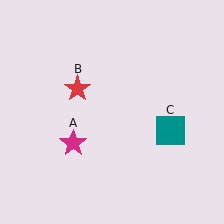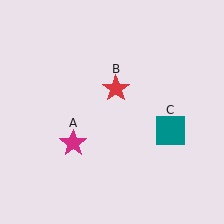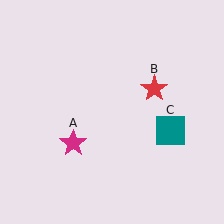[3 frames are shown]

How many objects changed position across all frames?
1 object changed position: red star (object B).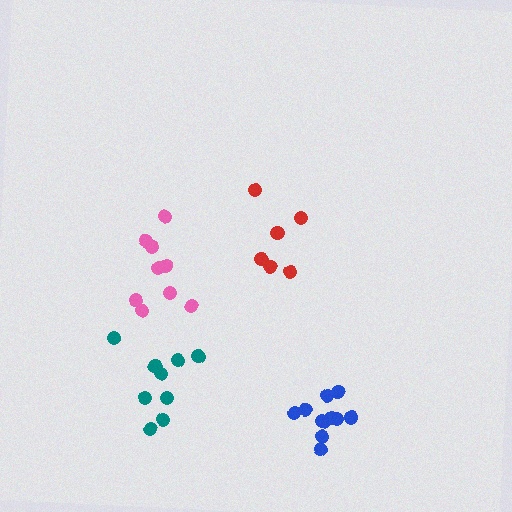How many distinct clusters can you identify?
There are 4 distinct clusters.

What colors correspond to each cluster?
The clusters are colored: red, teal, pink, blue.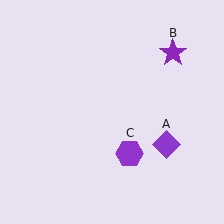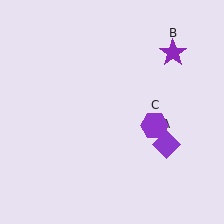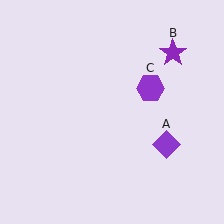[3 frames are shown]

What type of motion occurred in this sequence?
The purple hexagon (object C) rotated counterclockwise around the center of the scene.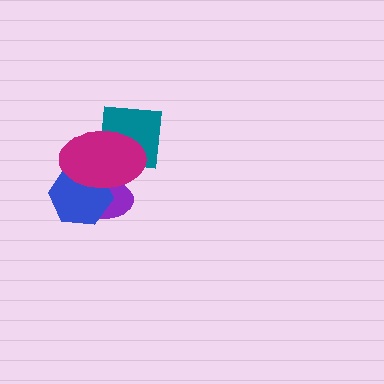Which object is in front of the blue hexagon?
The magenta ellipse is in front of the blue hexagon.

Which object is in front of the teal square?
The magenta ellipse is in front of the teal square.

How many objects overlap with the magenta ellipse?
3 objects overlap with the magenta ellipse.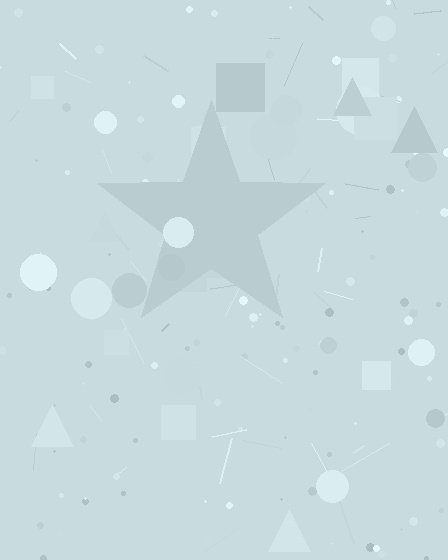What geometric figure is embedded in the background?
A star is embedded in the background.